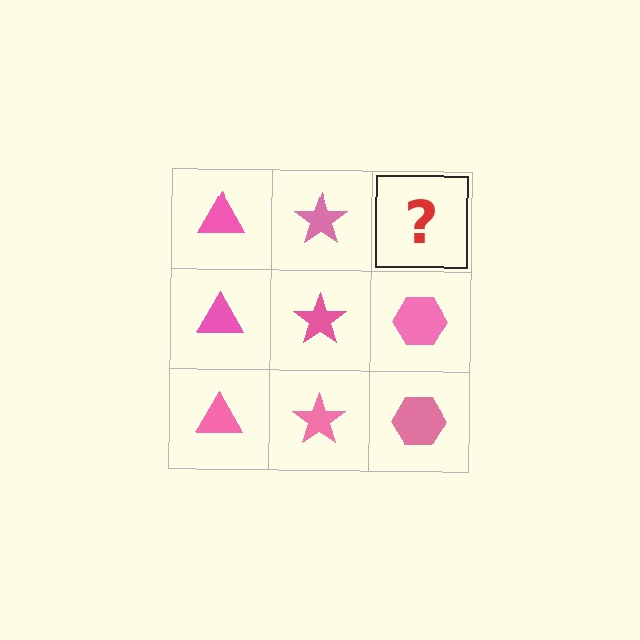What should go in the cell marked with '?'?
The missing cell should contain a pink hexagon.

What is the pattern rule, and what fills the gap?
The rule is that each column has a consistent shape. The gap should be filled with a pink hexagon.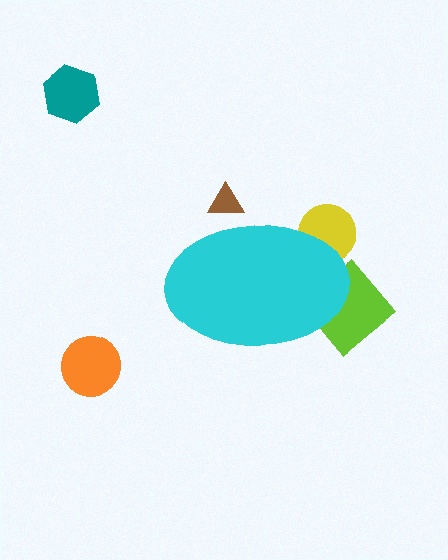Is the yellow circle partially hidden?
Yes, the yellow circle is partially hidden behind the cyan ellipse.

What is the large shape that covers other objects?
A cyan ellipse.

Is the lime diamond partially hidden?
Yes, the lime diamond is partially hidden behind the cyan ellipse.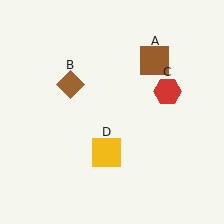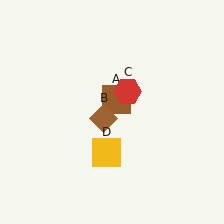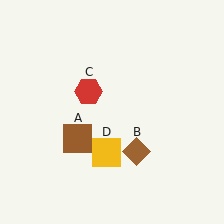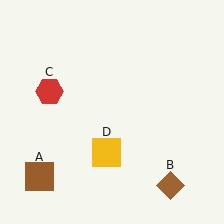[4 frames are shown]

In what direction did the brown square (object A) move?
The brown square (object A) moved down and to the left.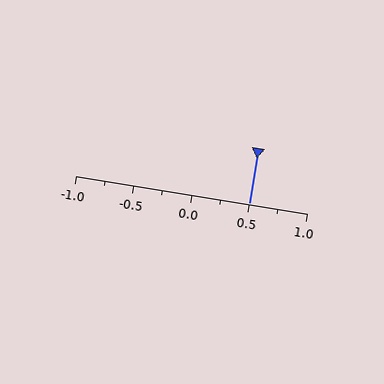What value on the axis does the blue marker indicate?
The marker indicates approximately 0.5.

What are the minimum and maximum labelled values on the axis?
The axis runs from -1.0 to 1.0.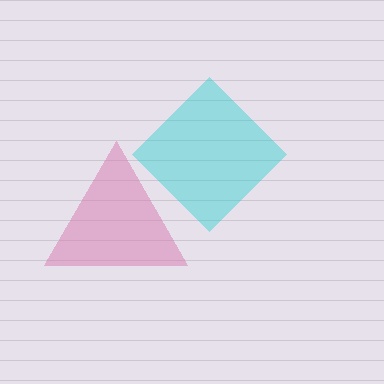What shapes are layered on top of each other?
The layered shapes are: a pink triangle, a cyan diamond.